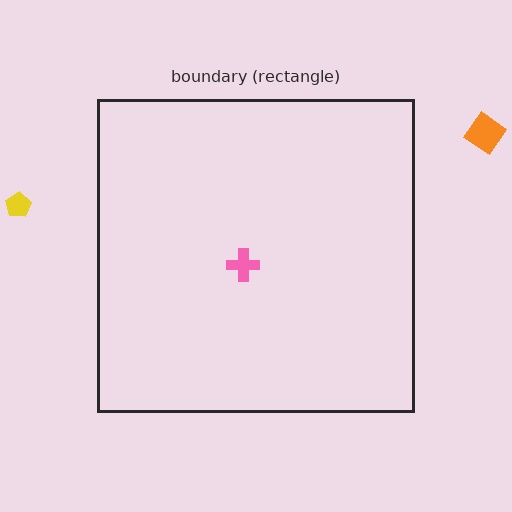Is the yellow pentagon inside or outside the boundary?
Outside.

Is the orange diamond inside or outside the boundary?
Outside.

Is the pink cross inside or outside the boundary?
Inside.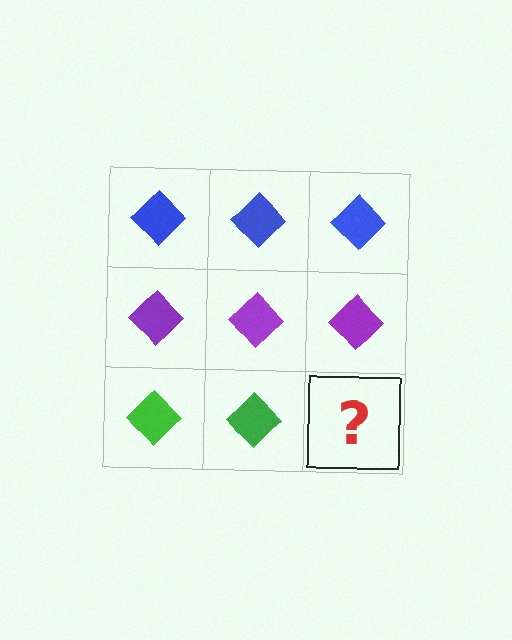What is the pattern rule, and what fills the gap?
The rule is that each row has a consistent color. The gap should be filled with a green diamond.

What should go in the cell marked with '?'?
The missing cell should contain a green diamond.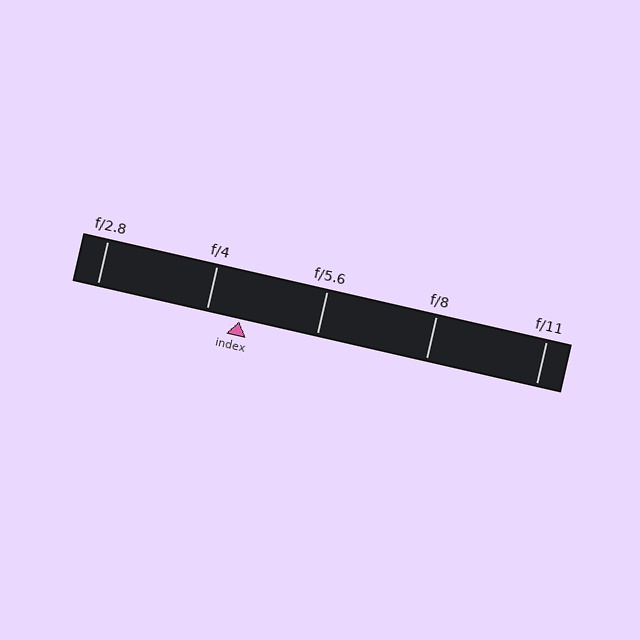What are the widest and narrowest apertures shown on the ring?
The widest aperture shown is f/2.8 and the narrowest is f/11.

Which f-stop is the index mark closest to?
The index mark is closest to f/4.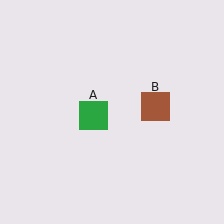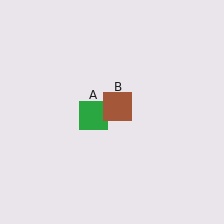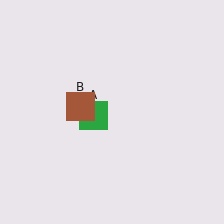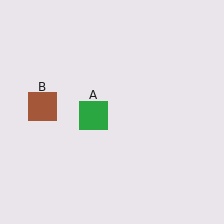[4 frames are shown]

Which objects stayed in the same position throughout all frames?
Green square (object A) remained stationary.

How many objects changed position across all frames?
1 object changed position: brown square (object B).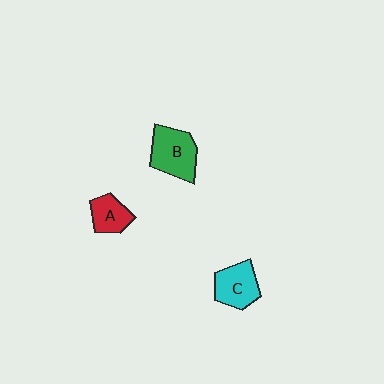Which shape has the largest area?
Shape B (green).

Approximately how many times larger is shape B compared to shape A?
Approximately 1.6 times.